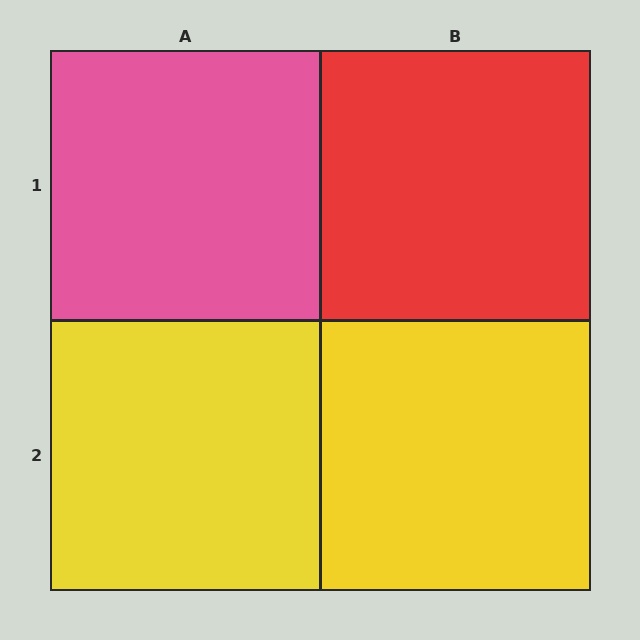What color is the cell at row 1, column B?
Red.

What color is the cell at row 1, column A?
Pink.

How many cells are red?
1 cell is red.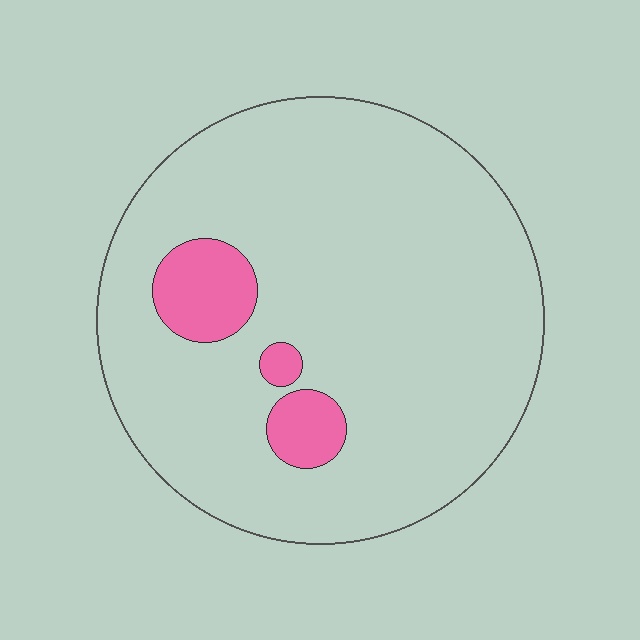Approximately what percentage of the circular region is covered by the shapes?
Approximately 10%.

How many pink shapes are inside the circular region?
3.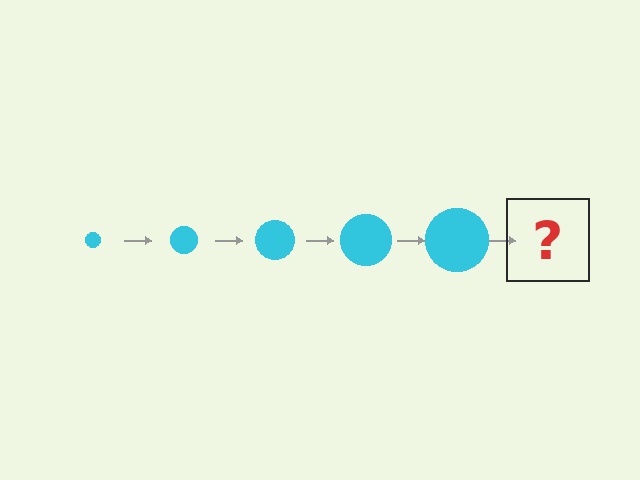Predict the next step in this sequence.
The next step is a cyan circle, larger than the previous one.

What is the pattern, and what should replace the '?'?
The pattern is that the circle gets progressively larger each step. The '?' should be a cyan circle, larger than the previous one.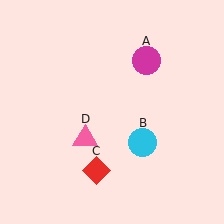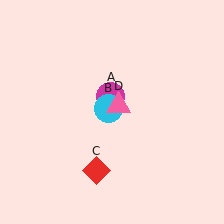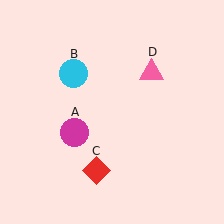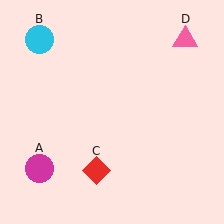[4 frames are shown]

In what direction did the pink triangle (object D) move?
The pink triangle (object D) moved up and to the right.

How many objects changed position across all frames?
3 objects changed position: magenta circle (object A), cyan circle (object B), pink triangle (object D).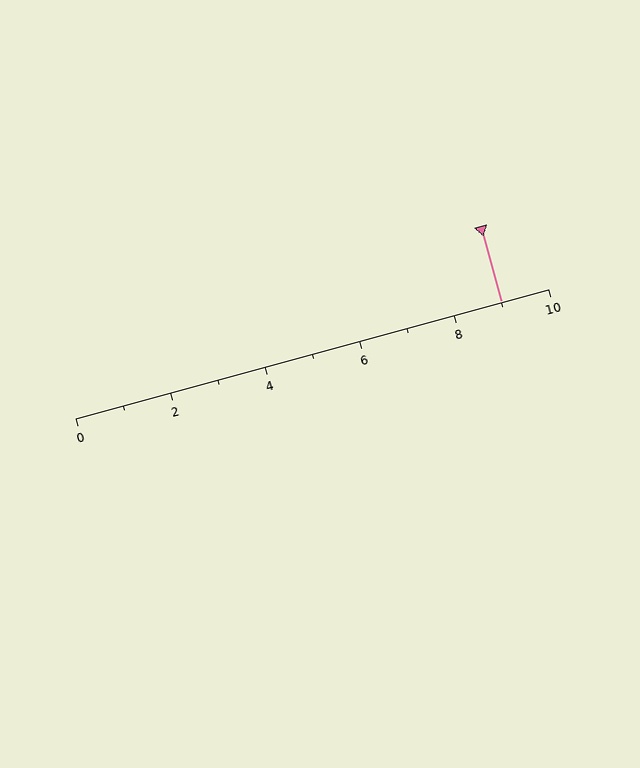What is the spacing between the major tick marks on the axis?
The major ticks are spaced 2 apart.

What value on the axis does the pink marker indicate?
The marker indicates approximately 9.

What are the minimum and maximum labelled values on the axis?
The axis runs from 0 to 10.